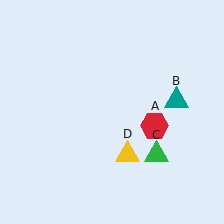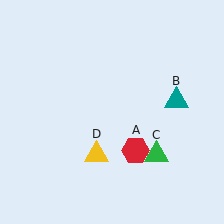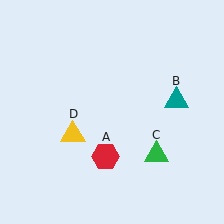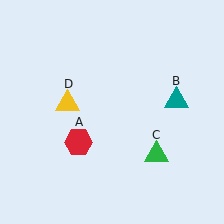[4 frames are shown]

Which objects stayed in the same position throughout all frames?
Teal triangle (object B) and green triangle (object C) remained stationary.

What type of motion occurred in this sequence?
The red hexagon (object A), yellow triangle (object D) rotated clockwise around the center of the scene.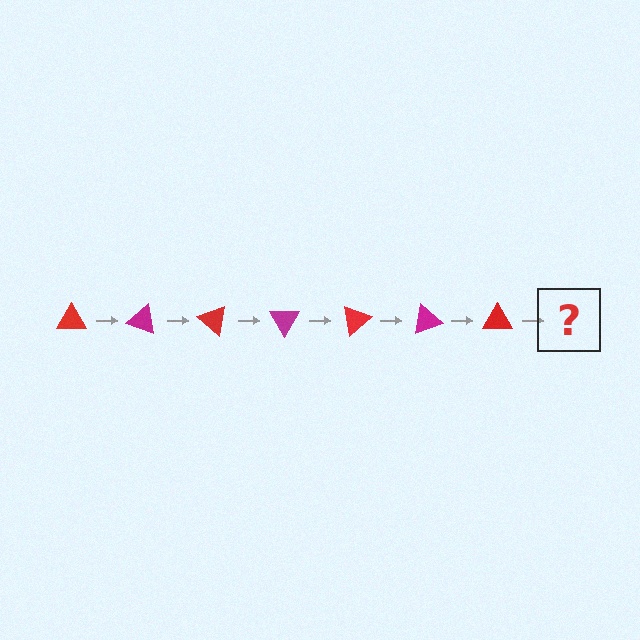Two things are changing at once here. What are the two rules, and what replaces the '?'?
The two rules are that it rotates 20 degrees each step and the color cycles through red and magenta. The '?' should be a magenta triangle, rotated 140 degrees from the start.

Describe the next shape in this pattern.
It should be a magenta triangle, rotated 140 degrees from the start.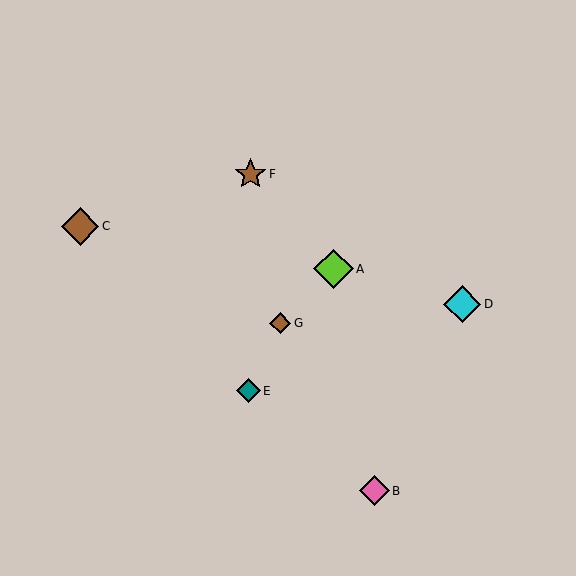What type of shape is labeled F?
Shape F is a brown star.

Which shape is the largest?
The lime diamond (labeled A) is the largest.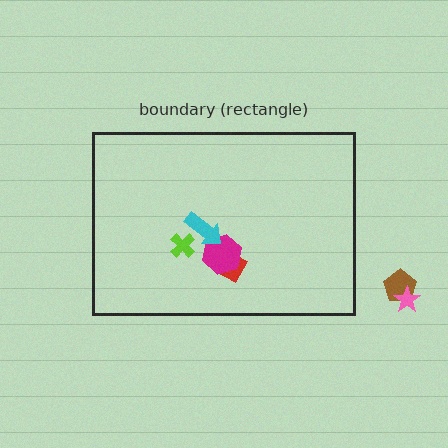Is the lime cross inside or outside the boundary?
Inside.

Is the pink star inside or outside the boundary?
Outside.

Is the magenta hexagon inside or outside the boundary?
Inside.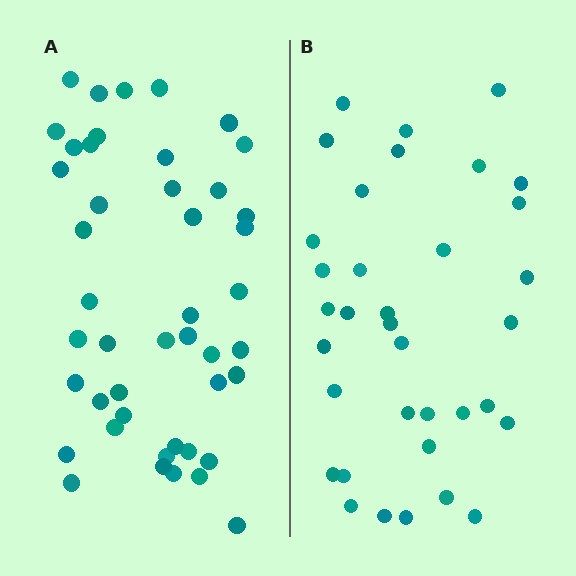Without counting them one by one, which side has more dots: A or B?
Region A (the left region) has more dots.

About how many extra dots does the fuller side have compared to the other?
Region A has roughly 10 or so more dots than region B.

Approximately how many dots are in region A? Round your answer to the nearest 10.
About 40 dots. (The exact count is 45, which rounds to 40.)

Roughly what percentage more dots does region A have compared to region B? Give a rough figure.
About 30% more.